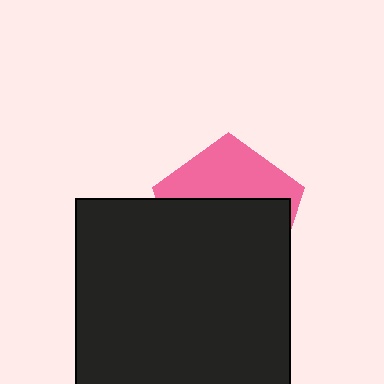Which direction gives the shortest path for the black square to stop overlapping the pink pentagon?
Moving down gives the shortest separation.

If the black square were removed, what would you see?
You would see the complete pink pentagon.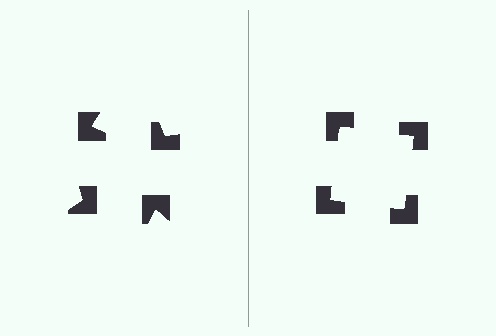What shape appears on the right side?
An illusory square.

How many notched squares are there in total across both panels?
8 — 4 on each side.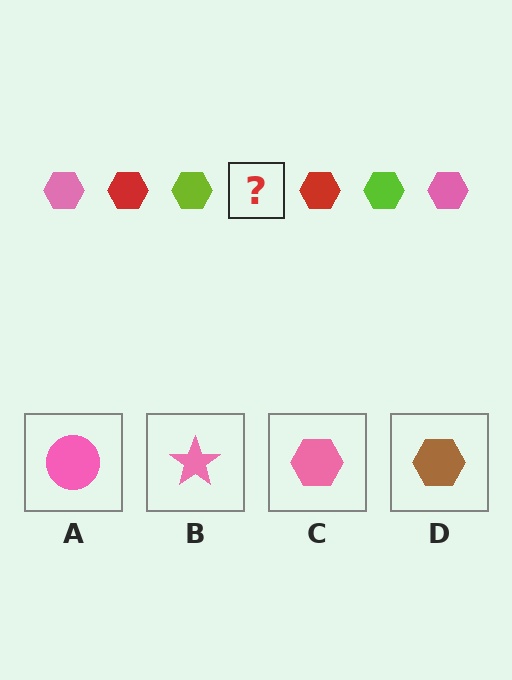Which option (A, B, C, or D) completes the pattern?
C.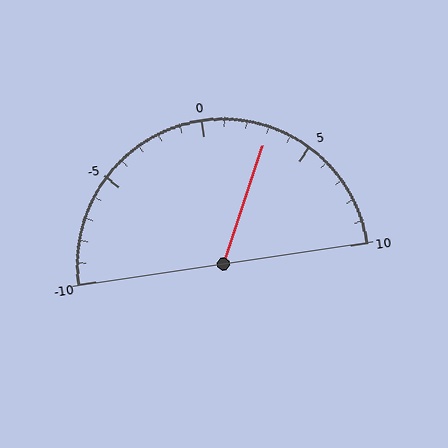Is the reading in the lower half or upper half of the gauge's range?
The reading is in the upper half of the range (-10 to 10).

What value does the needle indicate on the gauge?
The needle indicates approximately 3.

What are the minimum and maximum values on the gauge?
The gauge ranges from -10 to 10.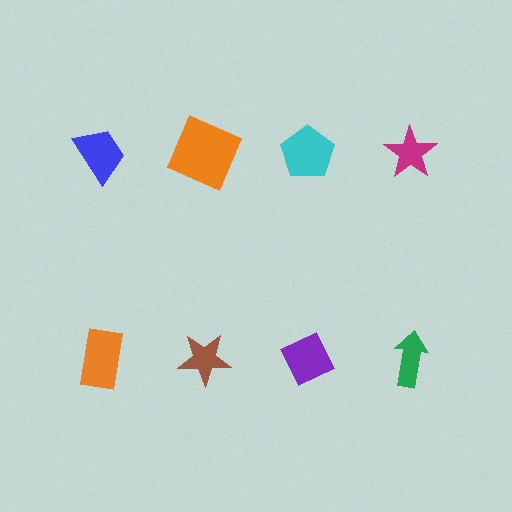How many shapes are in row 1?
4 shapes.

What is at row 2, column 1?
An orange rectangle.